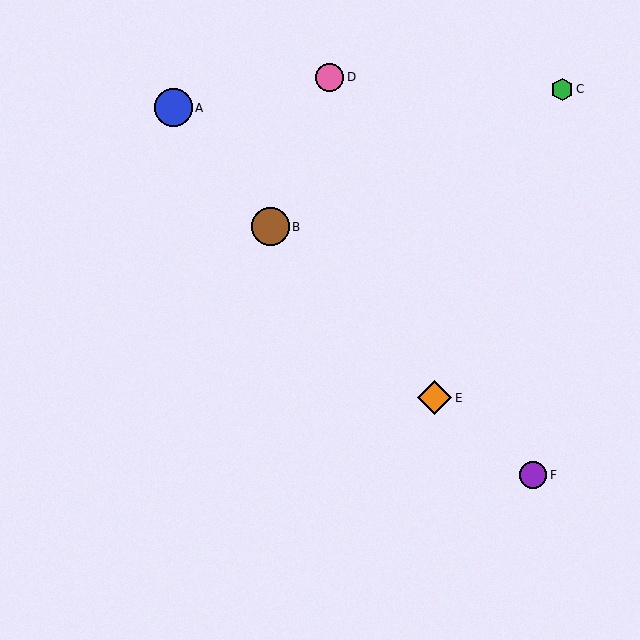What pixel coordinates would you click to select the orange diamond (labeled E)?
Click at (435, 398) to select the orange diamond E.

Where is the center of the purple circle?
The center of the purple circle is at (533, 475).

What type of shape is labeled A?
Shape A is a blue circle.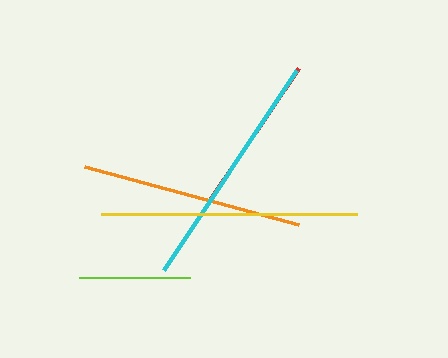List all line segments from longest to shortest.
From longest to shortest: yellow, cyan, orange, red, lime.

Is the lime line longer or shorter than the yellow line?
The yellow line is longer than the lime line.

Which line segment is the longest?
The yellow line is the longest at approximately 256 pixels.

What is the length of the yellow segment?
The yellow segment is approximately 256 pixels long.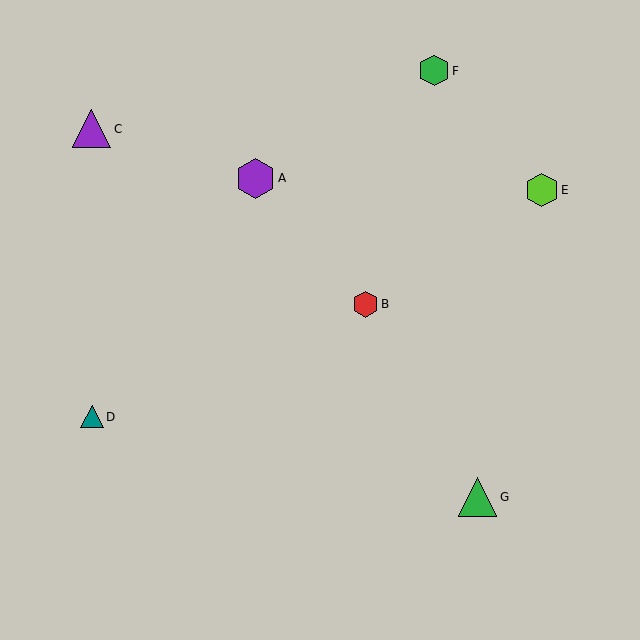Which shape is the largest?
The purple hexagon (labeled A) is the largest.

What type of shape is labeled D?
Shape D is a teal triangle.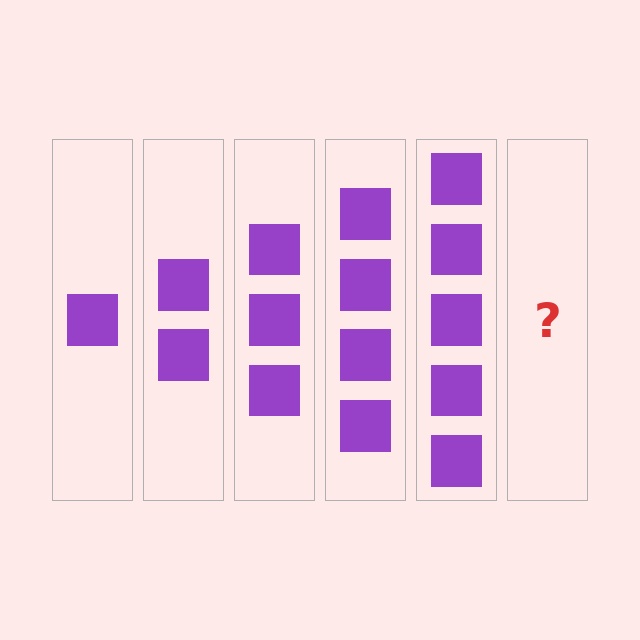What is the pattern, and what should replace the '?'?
The pattern is that each step adds one more square. The '?' should be 6 squares.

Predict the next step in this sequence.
The next step is 6 squares.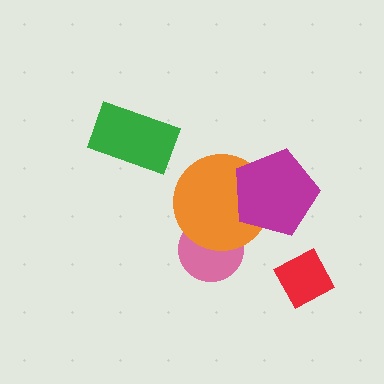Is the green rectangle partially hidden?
No, no other shape covers it.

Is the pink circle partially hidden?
Yes, it is partially covered by another shape.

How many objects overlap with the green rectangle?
0 objects overlap with the green rectangle.